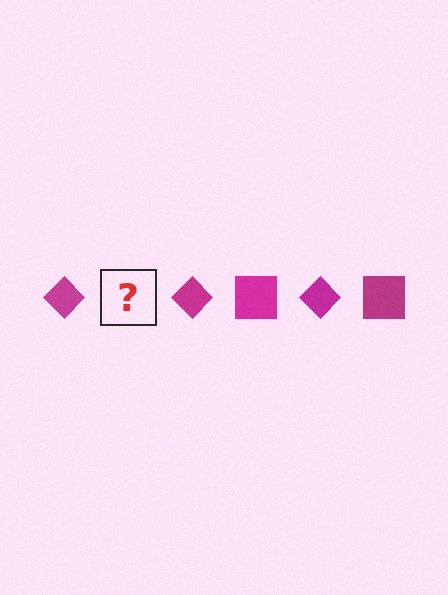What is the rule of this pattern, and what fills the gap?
The rule is that the pattern cycles through diamond, square shapes in magenta. The gap should be filled with a magenta square.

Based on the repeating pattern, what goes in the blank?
The blank should be a magenta square.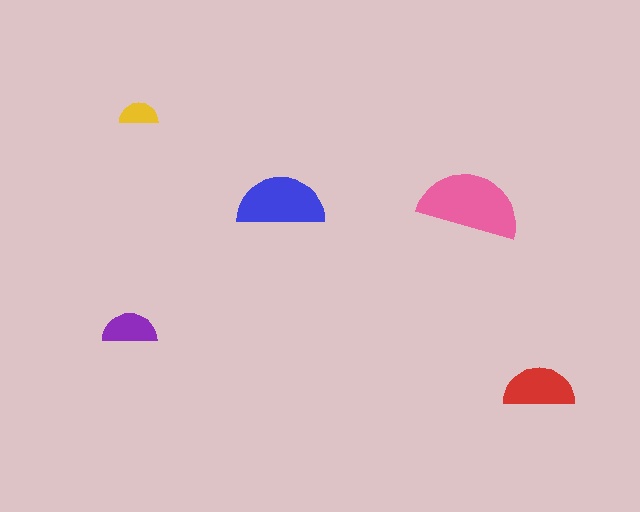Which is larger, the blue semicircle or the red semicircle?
The blue one.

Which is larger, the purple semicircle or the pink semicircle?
The pink one.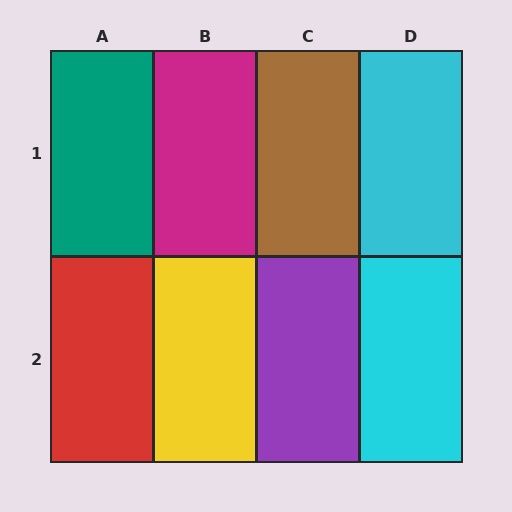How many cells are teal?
1 cell is teal.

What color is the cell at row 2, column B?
Yellow.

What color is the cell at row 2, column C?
Purple.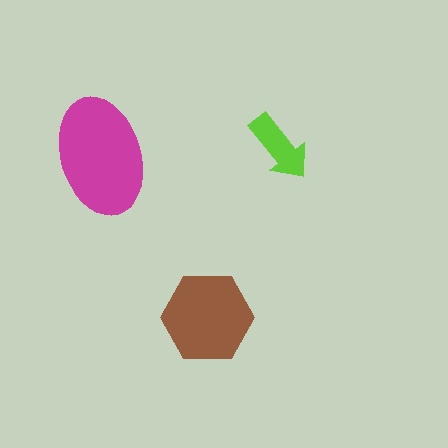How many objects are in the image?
There are 3 objects in the image.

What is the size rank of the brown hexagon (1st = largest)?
2nd.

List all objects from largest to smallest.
The magenta ellipse, the brown hexagon, the lime arrow.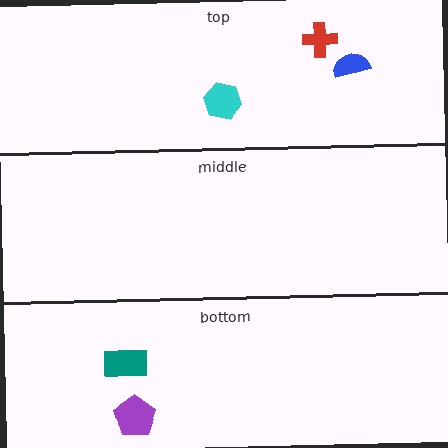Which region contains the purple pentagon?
The bottom region.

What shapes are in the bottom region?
The teal rectangle, the purple pentagon.